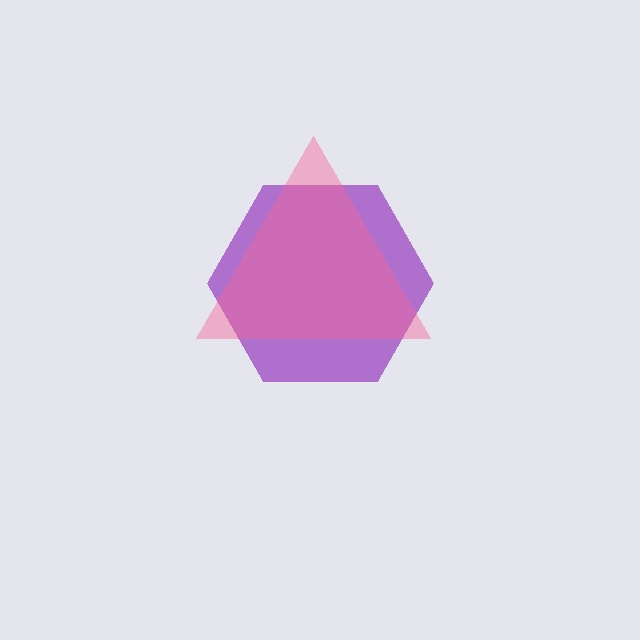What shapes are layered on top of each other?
The layered shapes are: a purple hexagon, a pink triangle.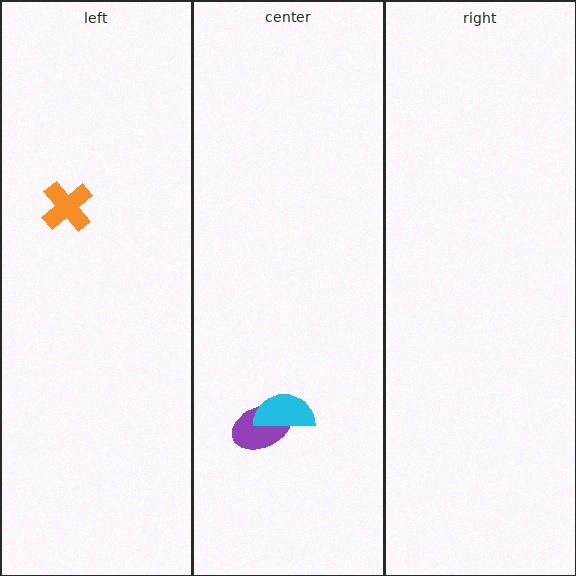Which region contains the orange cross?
The left region.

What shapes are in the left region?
The orange cross.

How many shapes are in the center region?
2.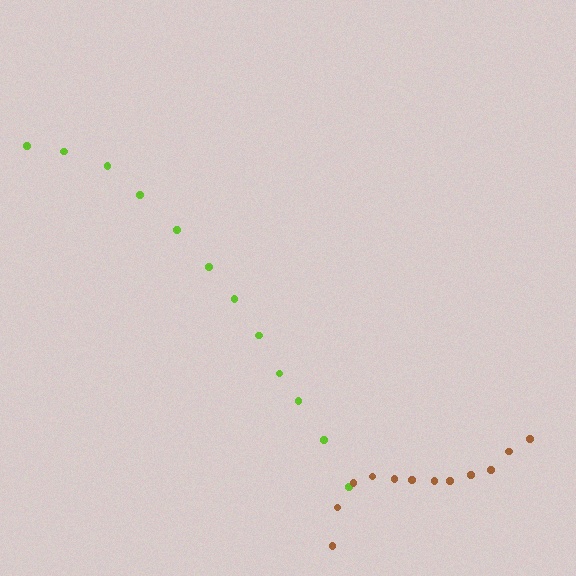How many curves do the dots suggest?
There are 2 distinct paths.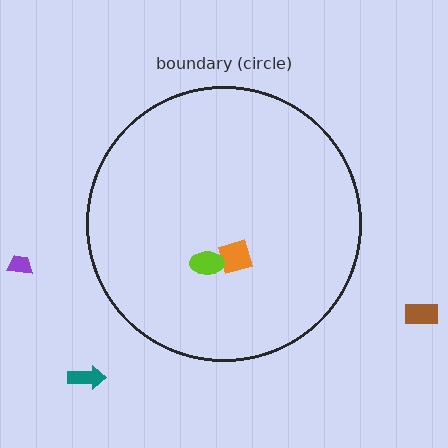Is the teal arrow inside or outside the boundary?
Outside.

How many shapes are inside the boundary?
2 inside, 3 outside.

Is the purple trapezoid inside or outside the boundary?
Outside.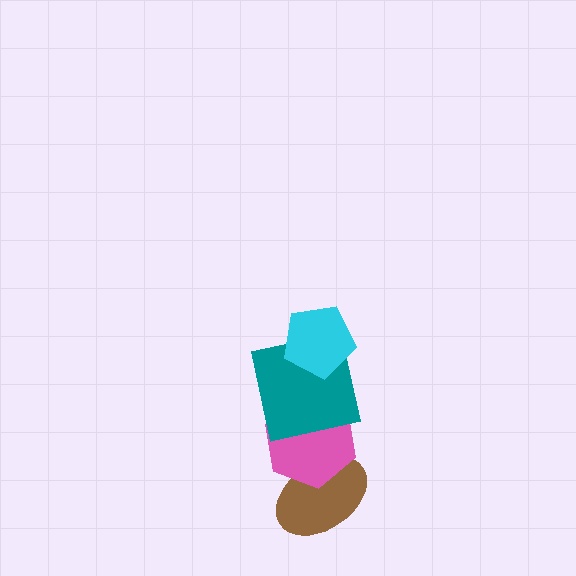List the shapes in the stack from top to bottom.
From top to bottom: the cyan pentagon, the teal square, the pink hexagon, the brown ellipse.